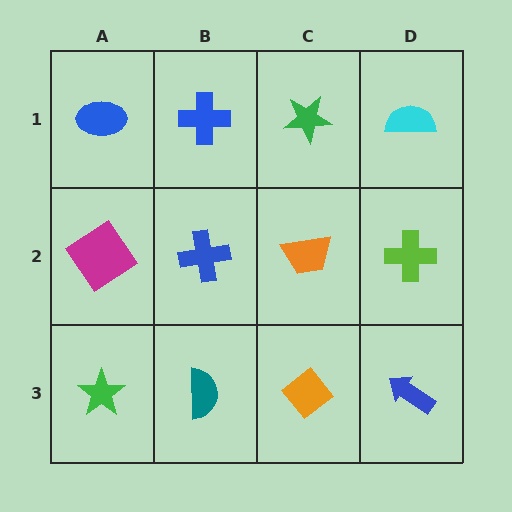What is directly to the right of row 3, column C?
A blue arrow.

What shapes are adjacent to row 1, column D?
A lime cross (row 2, column D), a green star (row 1, column C).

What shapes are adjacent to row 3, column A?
A magenta diamond (row 2, column A), a teal semicircle (row 3, column B).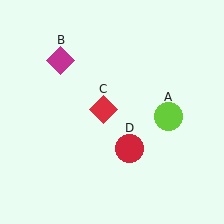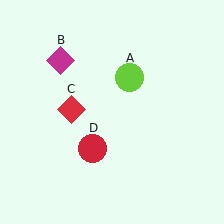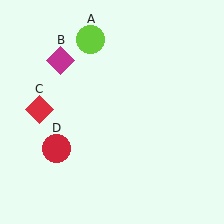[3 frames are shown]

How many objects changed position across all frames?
3 objects changed position: lime circle (object A), red diamond (object C), red circle (object D).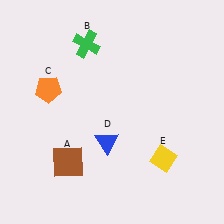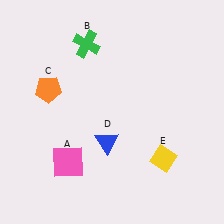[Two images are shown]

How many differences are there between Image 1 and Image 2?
There is 1 difference between the two images.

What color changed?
The square (A) changed from brown in Image 1 to pink in Image 2.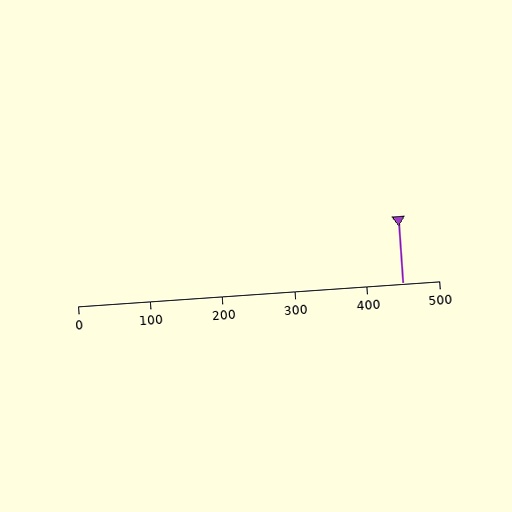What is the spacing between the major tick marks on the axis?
The major ticks are spaced 100 apart.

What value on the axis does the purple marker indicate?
The marker indicates approximately 450.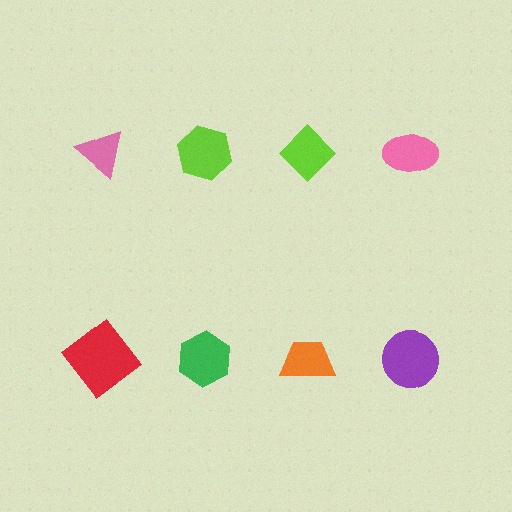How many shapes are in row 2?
4 shapes.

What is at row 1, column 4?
A pink ellipse.